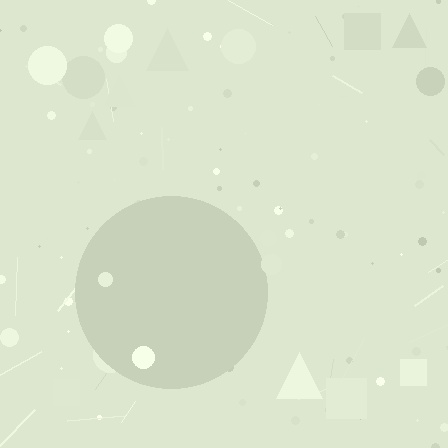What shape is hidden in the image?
A circle is hidden in the image.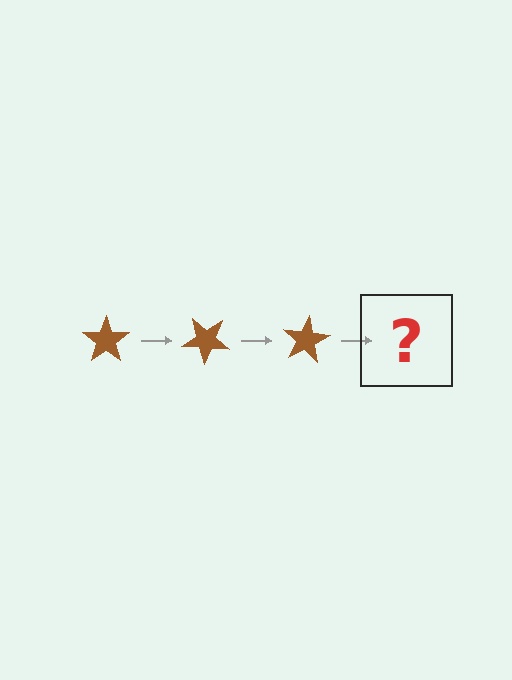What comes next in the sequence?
The next element should be a brown star rotated 120 degrees.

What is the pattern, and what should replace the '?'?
The pattern is that the star rotates 40 degrees each step. The '?' should be a brown star rotated 120 degrees.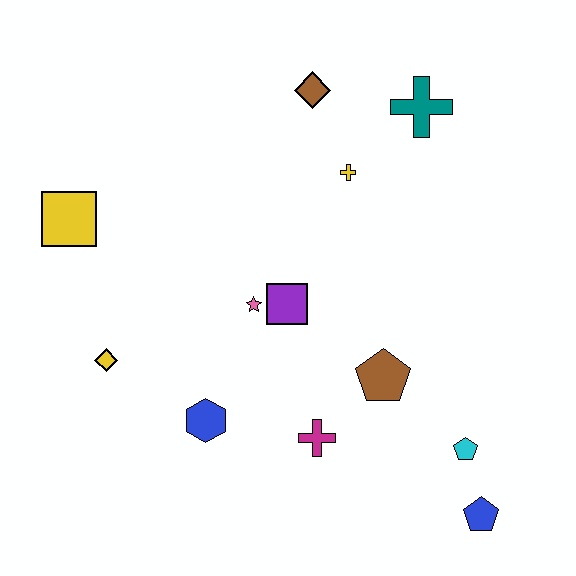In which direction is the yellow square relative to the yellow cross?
The yellow square is to the left of the yellow cross.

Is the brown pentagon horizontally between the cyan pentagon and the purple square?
Yes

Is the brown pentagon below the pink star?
Yes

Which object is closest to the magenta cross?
The brown pentagon is closest to the magenta cross.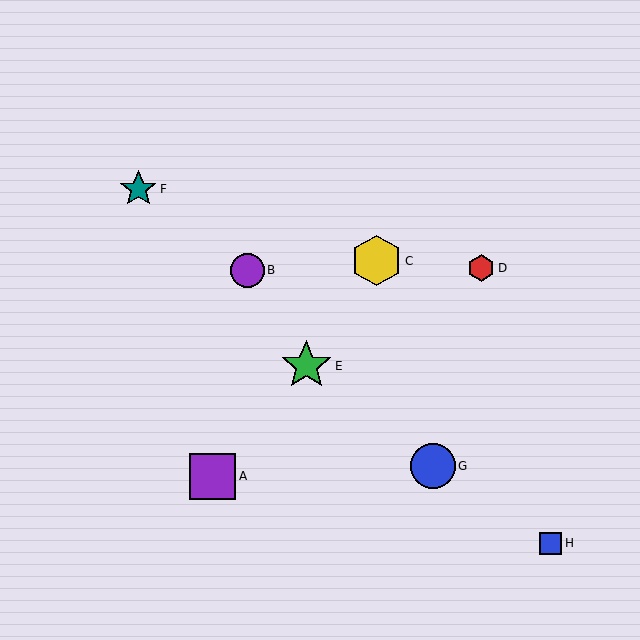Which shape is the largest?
The green star (labeled E) is the largest.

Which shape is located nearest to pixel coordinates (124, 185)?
The teal star (labeled F) at (138, 189) is nearest to that location.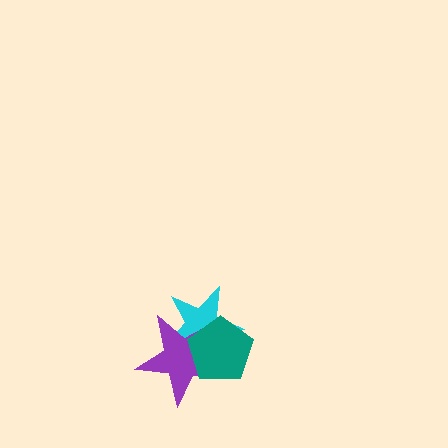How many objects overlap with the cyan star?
2 objects overlap with the cyan star.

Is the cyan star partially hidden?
Yes, it is partially covered by another shape.